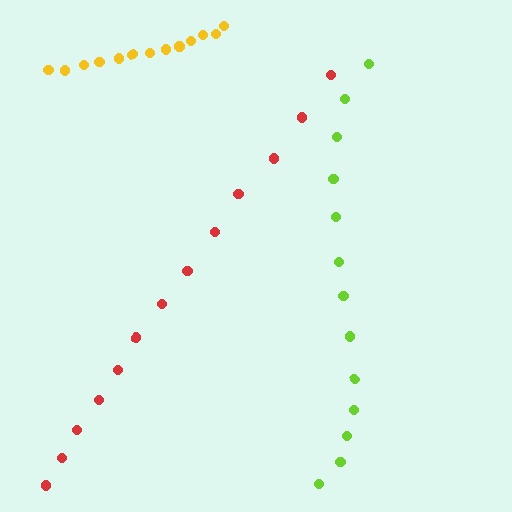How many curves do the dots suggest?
There are 3 distinct paths.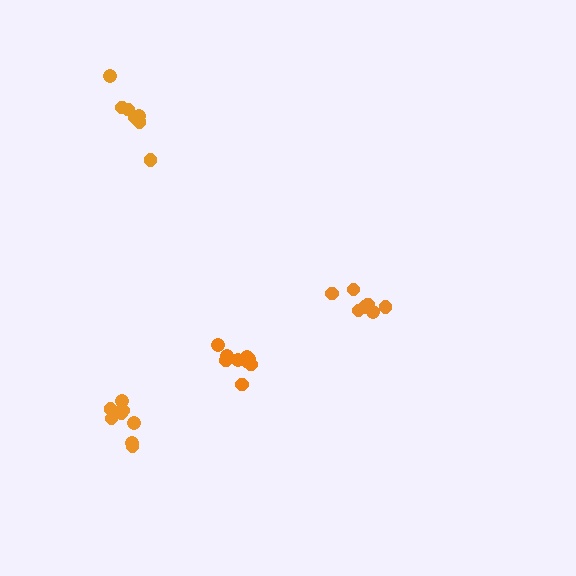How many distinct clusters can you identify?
There are 4 distinct clusters.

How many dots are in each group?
Group 1: 7 dots, Group 2: 7 dots, Group 3: 9 dots, Group 4: 9 dots (32 total).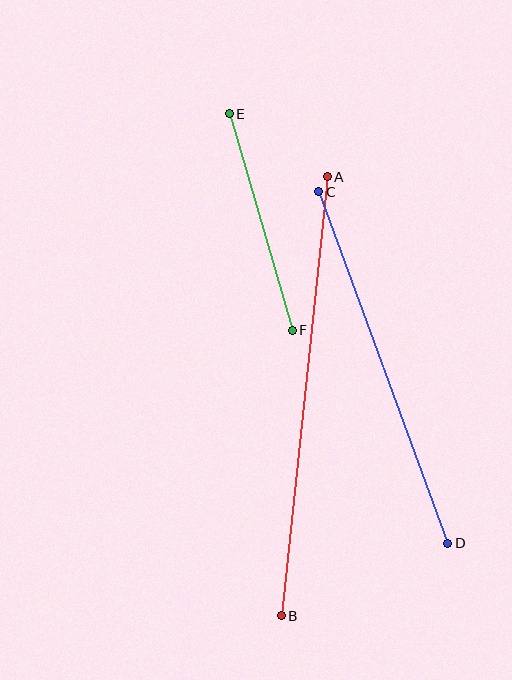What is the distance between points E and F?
The distance is approximately 225 pixels.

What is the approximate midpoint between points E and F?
The midpoint is at approximately (261, 222) pixels.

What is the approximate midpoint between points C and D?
The midpoint is at approximately (383, 368) pixels.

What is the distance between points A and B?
The distance is approximately 441 pixels.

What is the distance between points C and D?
The distance is approximately 374 pixels.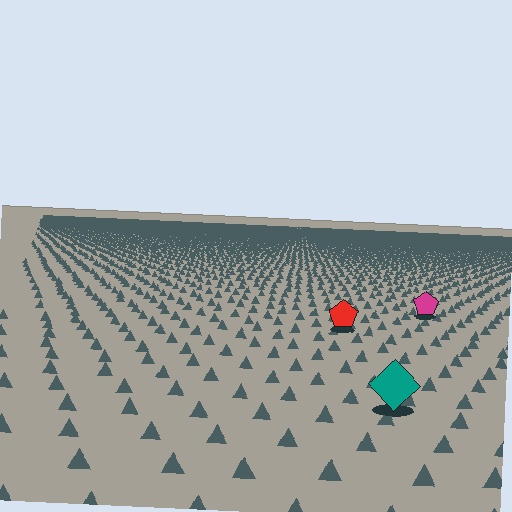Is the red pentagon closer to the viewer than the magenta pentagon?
Yes. The red pentagon is closer — you can tell from the texture gradient: the ground texture is coarser near it.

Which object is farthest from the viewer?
The magenta pentagon is farthest from the viewer. It appears smaller and the ground texture around it is denser.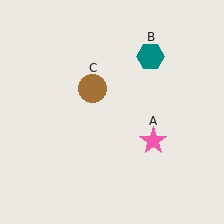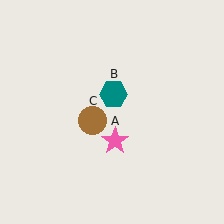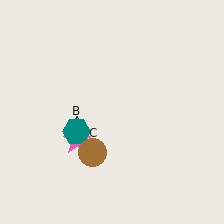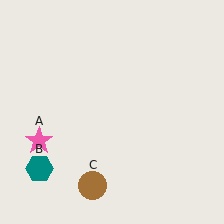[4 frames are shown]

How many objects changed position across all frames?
3 objects changed position: pink star (object A), teal hexagon (object B), brown circle (object C).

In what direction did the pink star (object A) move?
The pink star (object A) moved left.